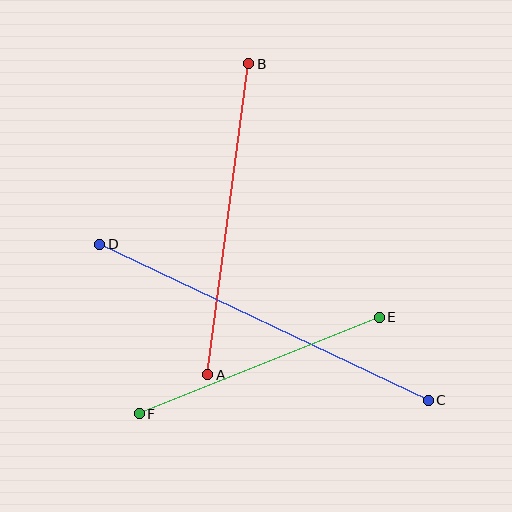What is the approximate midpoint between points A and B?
The midpoint is at approximately (228, 219) pixels.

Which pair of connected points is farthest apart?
Points C and D are farthest apart.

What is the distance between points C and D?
The distance is approximately 364 pixels.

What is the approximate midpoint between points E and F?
The midpoint is at approximately (259, 366) pixels.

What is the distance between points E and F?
The distance is approximately 259 pixels.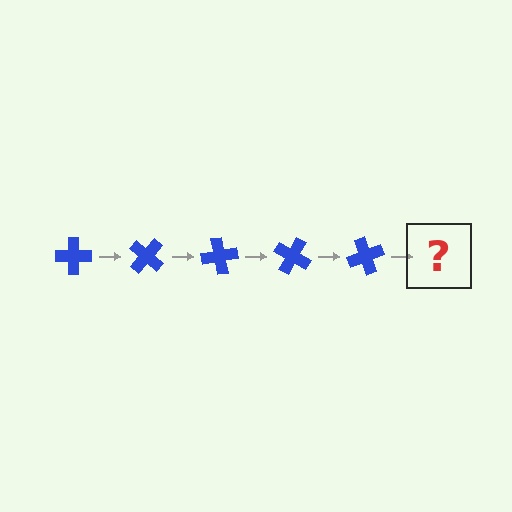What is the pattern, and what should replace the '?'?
The pattern is that the cross rotates 40 degrees each step. The '?' should be a blue cross rotated 200 degrees.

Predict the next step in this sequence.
The next step is a blue cross rotated 200 degrees.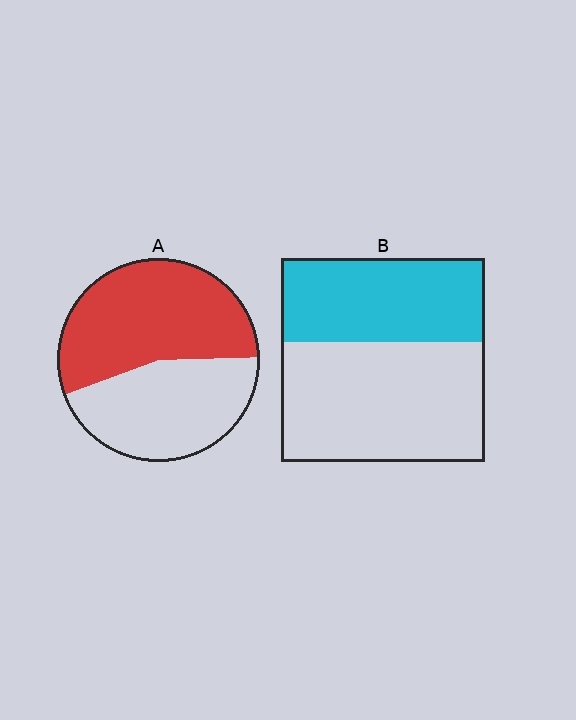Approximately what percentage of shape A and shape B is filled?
A is approximately 55% and B is approximately 40%.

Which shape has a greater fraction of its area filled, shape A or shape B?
Shape A.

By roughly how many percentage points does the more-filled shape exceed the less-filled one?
By roughly 15 percentage points (A over B).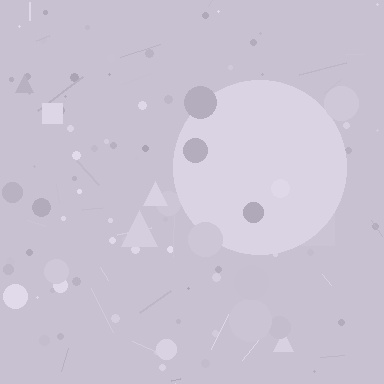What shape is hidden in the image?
A circle is hidden in the image.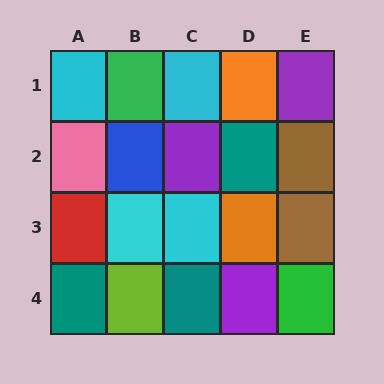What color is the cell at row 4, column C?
Teal.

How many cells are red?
1 cell is red.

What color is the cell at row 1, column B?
Green.